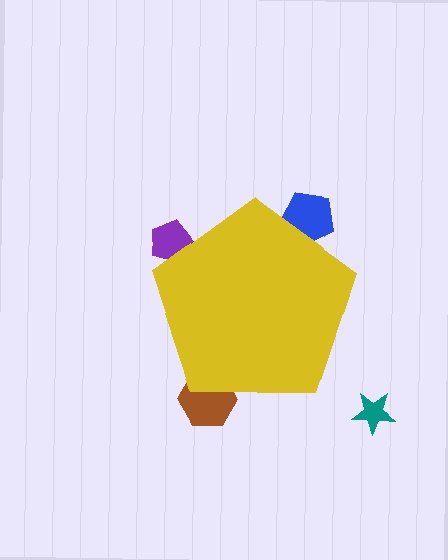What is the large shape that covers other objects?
A yellow pentagon.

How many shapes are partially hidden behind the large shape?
3 shapes are partially hidden.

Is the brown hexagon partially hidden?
Yes, the brown hexagon is partially hidden behind the yellow pentagon.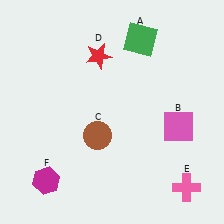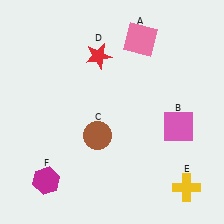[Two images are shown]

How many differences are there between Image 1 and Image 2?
There are 2 differences between the two images.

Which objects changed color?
A changed from green to pink. E changed from pink to yellow.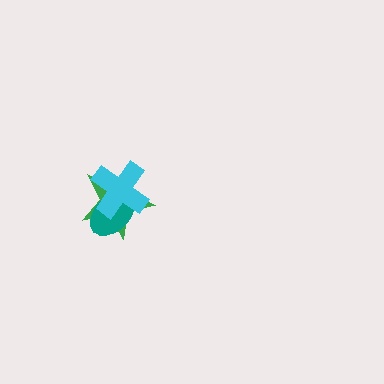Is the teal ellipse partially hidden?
Yes, it is partially covered by another shape.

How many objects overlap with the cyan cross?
2 objects overlap with the cyan cross.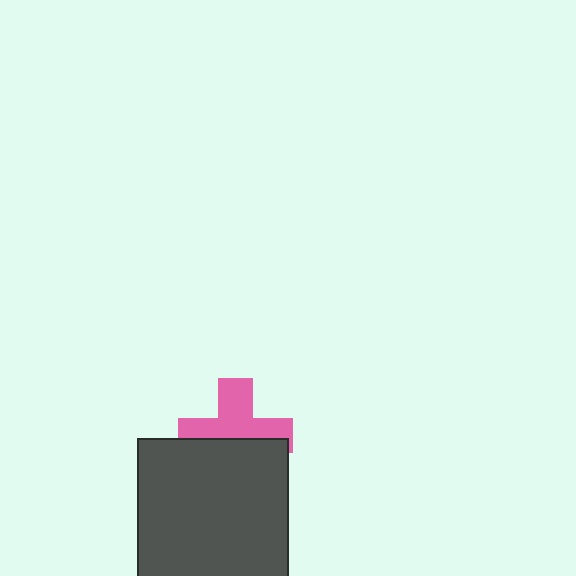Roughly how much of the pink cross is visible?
About half of it is visible (roughly 54%).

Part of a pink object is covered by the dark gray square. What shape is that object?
It is a cross.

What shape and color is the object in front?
The object in front is a dark gray square.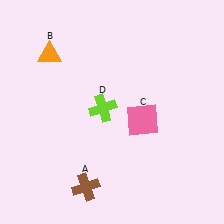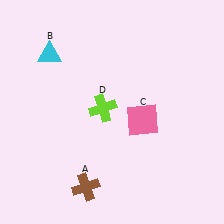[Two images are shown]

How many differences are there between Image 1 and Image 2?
There is 1 difference between the two images.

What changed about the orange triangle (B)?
In Image 1, B is orange. In Image 2, it changed to cyan.